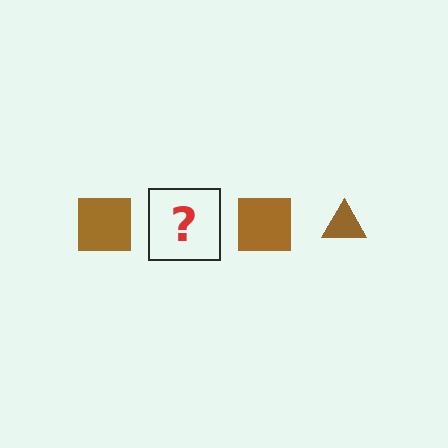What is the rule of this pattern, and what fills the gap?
The rule is that the pattern cycles through square, triangle shapes in brown. The gap should be filled with a brown triangle.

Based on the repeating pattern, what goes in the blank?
The blank should be a brown triangle.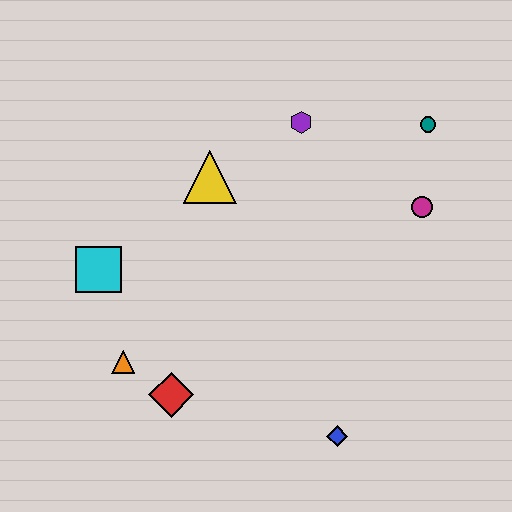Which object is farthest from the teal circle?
The orange triangle is farthest from the teal circle.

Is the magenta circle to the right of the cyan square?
Yes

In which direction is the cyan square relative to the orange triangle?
The cyan square is above the orange triangle.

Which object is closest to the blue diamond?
The red diamond is closest to the blue diamond.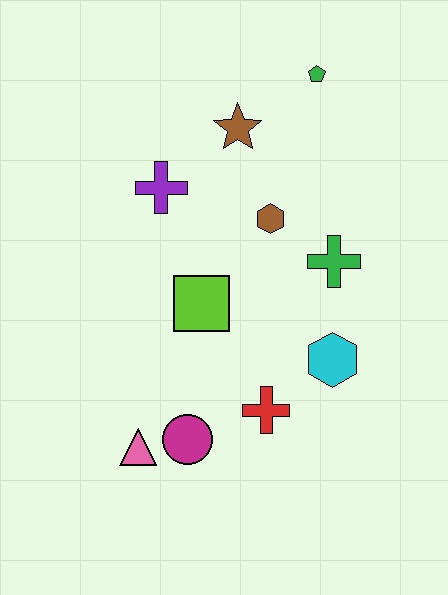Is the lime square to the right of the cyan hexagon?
No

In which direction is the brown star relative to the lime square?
The brown star is above the lime square.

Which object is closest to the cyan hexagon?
The red cross is closest to the cyan hexagon.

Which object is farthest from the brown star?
The pink triangle is farthest from the brown star.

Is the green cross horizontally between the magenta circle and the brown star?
No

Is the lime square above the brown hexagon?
No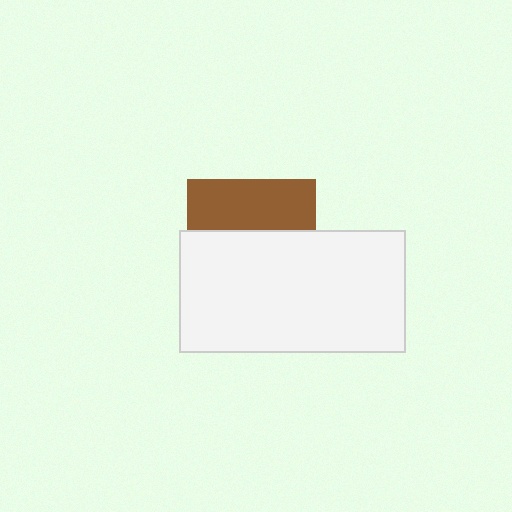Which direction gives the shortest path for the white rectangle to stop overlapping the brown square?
Moving down gives the shortest separation.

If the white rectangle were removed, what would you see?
You would see the complete brown square.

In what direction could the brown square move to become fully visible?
The brown square could move up. That would shift it out from behind the white rectangle entirely.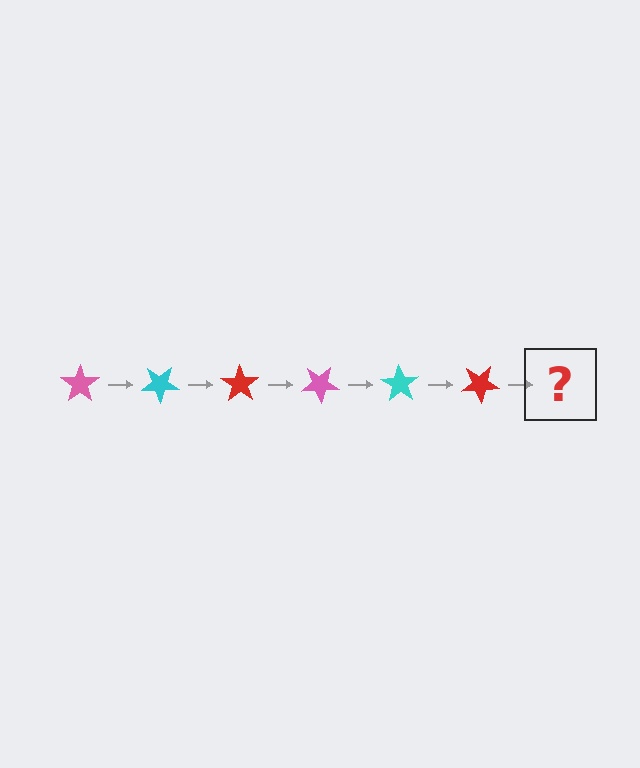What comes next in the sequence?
The next element should be a pink star, rotated 210 degrees from the start.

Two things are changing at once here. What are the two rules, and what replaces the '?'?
The two rules are that it rotates 35 degrees each step and the color cycles through pink, cyan, and red. The '?' should be a pink star, rotated 210 degrees from the start.